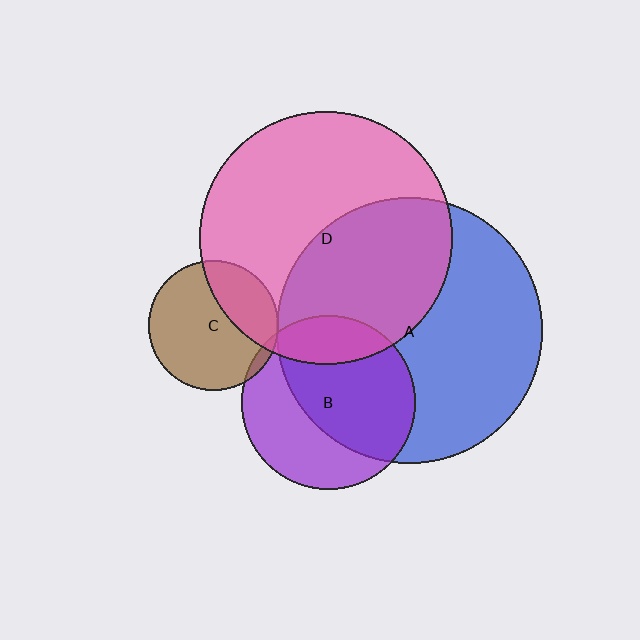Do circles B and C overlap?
Yes.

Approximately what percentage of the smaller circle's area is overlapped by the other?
Approximately 5%.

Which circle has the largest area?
Circle A (blue).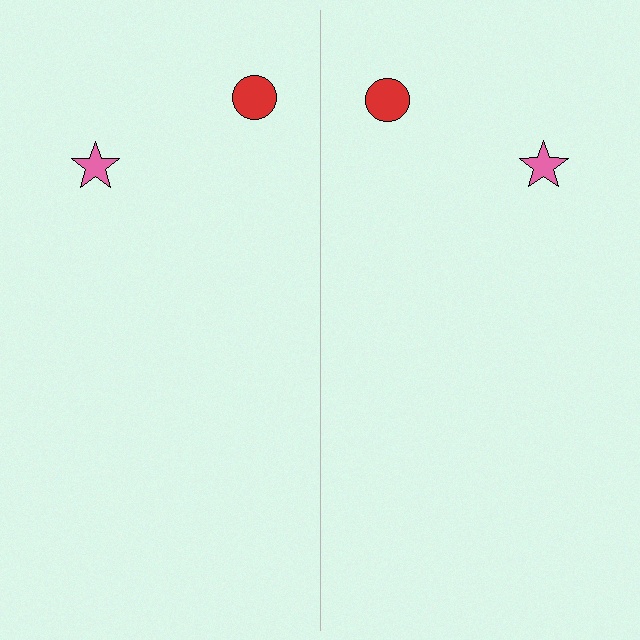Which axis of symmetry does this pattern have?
The pattern has a vertical axis of symmetry running through the center of the image.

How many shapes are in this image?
There are 4 shapes in this image.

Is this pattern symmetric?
Yes, this pattern has bilateral (reflection) symmetry.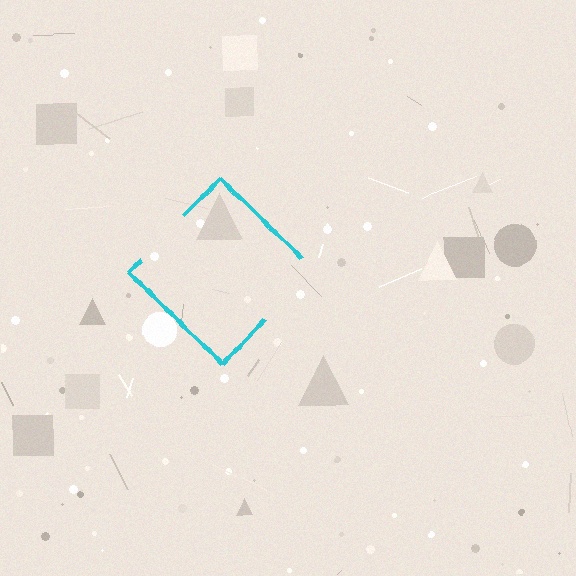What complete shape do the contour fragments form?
The contour fragments form a diamond.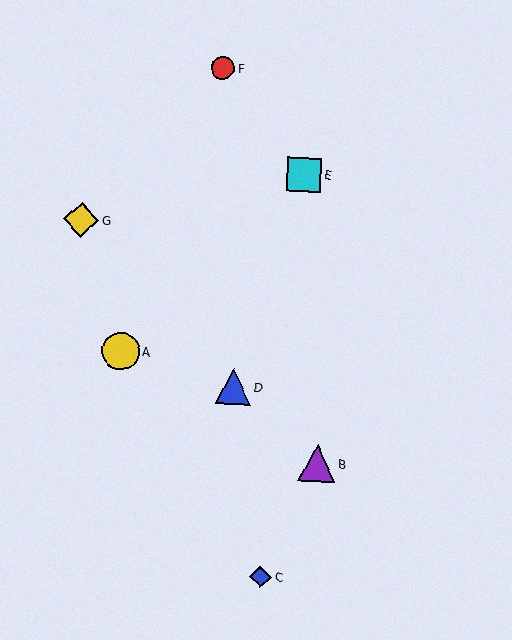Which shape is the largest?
The yellow circle (labeled A) is the largest.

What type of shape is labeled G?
Shape G is a yellow diamond.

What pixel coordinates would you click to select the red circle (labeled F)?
Click at (223, 68) to select the red circle F.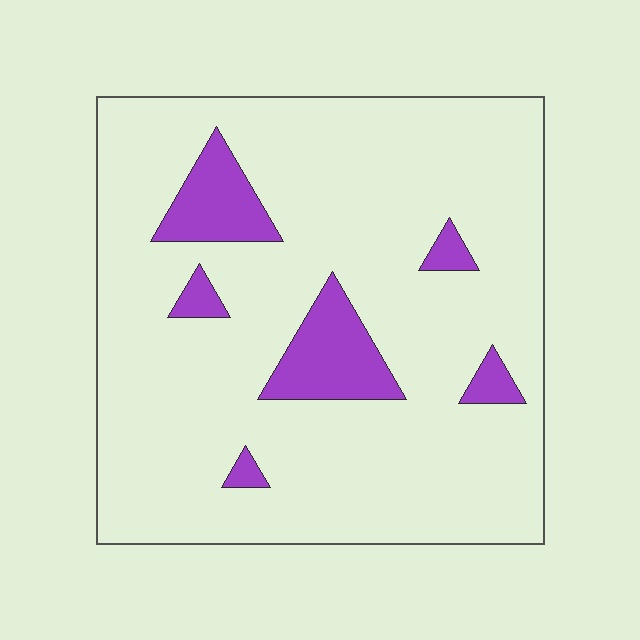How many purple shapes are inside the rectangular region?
6.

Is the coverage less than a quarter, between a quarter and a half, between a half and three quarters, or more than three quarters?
Less than a quarter.